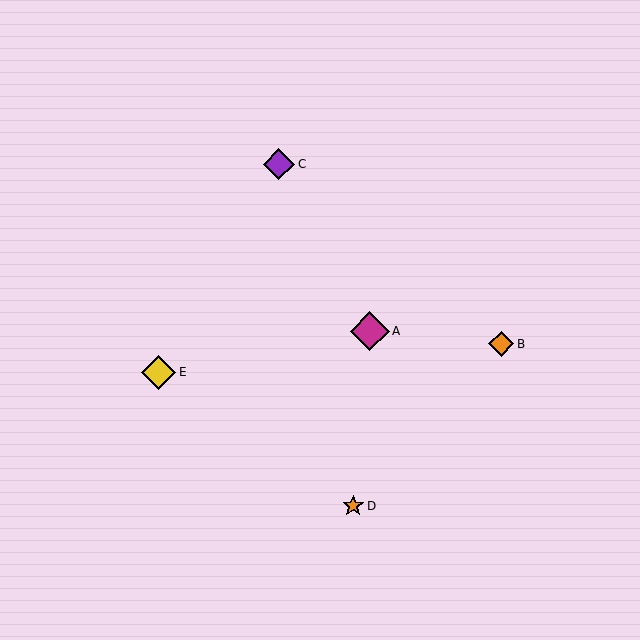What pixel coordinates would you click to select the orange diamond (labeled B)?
Click at (501, 344) to select the orange diamond B.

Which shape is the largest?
The magenta diamond (labeled A) is the largest.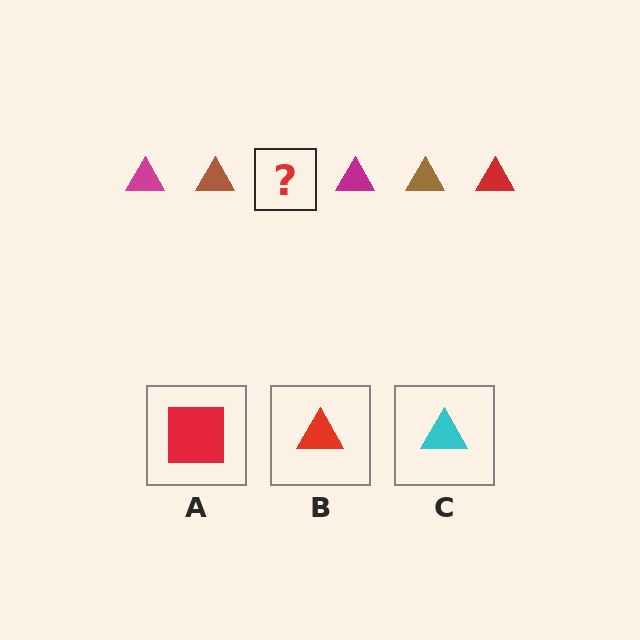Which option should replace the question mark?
Option B.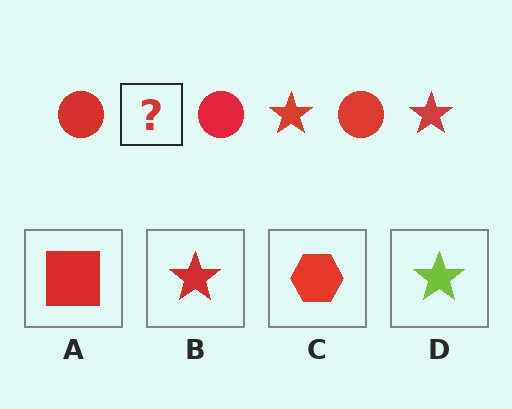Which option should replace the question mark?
Option B.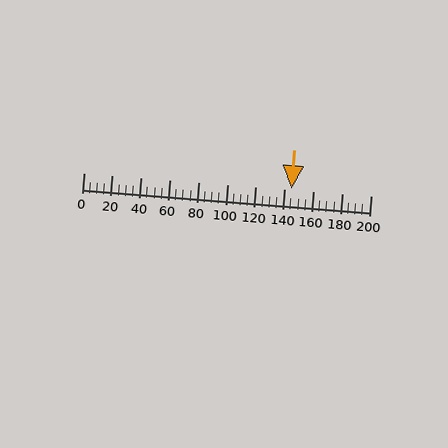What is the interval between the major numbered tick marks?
The major tick marks are spaced 20 units apart.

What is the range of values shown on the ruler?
The ruler shows values from 0 to 200.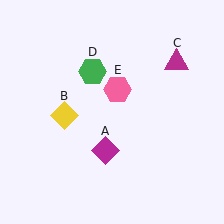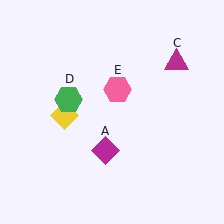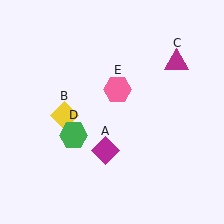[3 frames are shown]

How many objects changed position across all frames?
1 object changed position: green hexagon (object D).